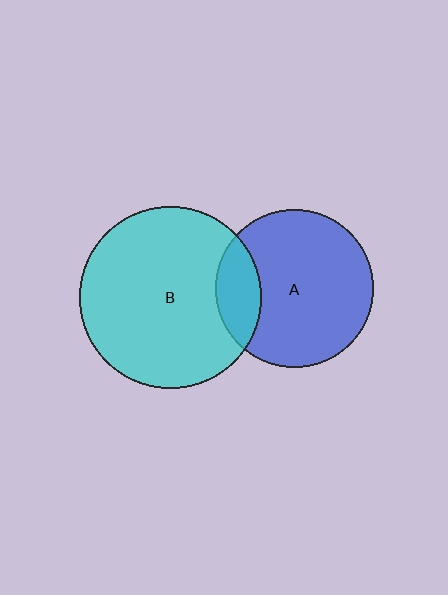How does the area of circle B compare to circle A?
Approximately 1.3 times.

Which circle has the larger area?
Circle B (cyan).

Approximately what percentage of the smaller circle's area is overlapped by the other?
Approximately 20%.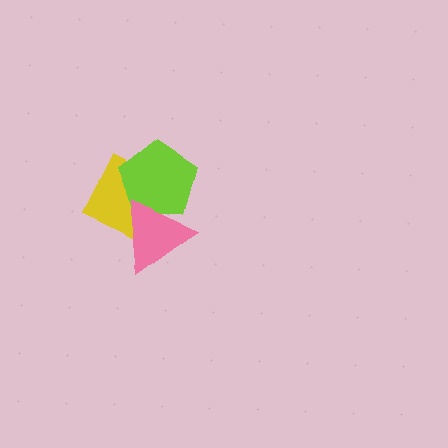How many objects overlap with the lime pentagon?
2 objects overlap with the lime pentagon.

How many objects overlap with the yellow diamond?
2 objects overlap with the yellow diamond.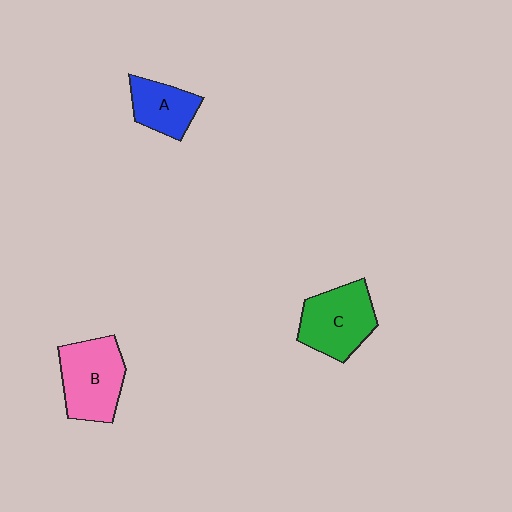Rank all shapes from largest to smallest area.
From largest to smallest: B (pink), C (green), A (blue).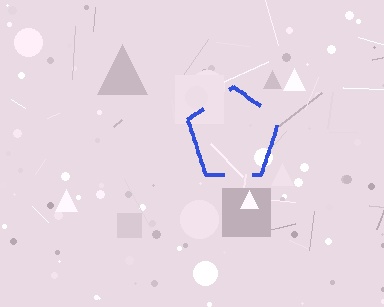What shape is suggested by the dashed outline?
The dashed outline suggests a pentagon.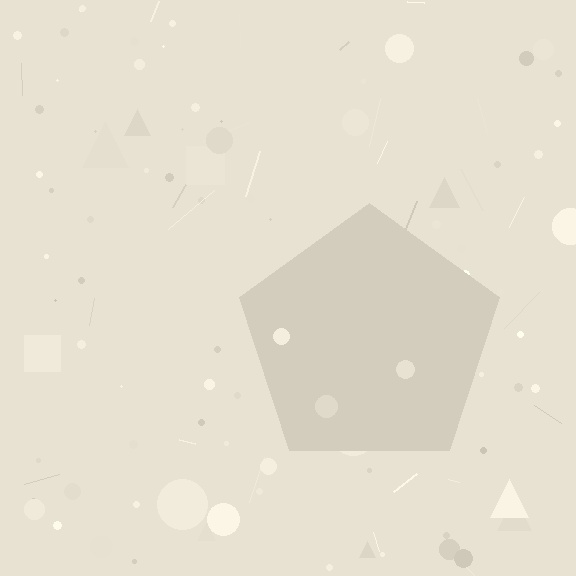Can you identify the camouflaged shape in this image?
The camouflaged shape is a pentagon.